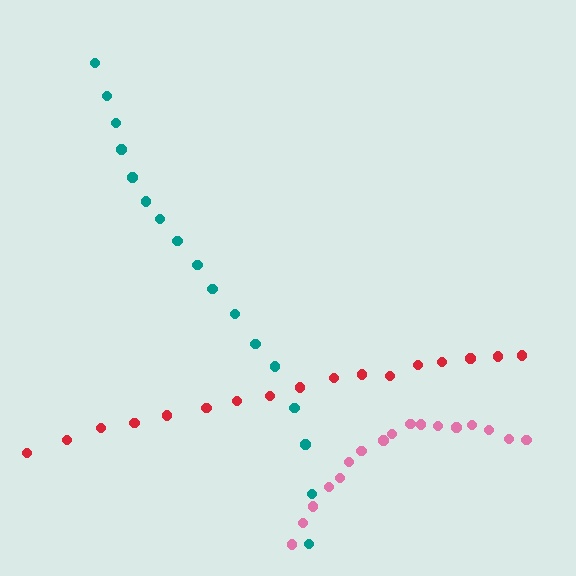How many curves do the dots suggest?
There are 3 distinct paths.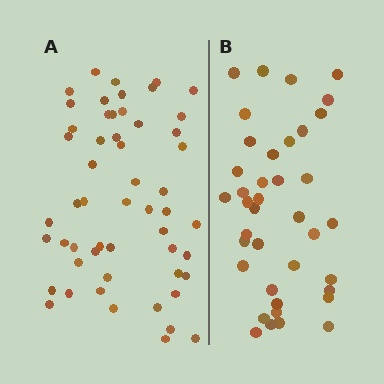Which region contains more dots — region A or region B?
Region A (the left region) has more dots.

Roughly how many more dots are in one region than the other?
Region A has approximately 15 more dots than region B.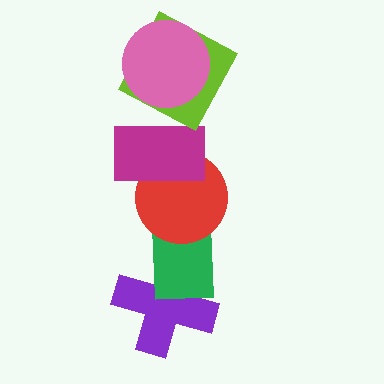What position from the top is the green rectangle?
The green rectangle is 5th from the top.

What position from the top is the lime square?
The lime square is 2nd from the top.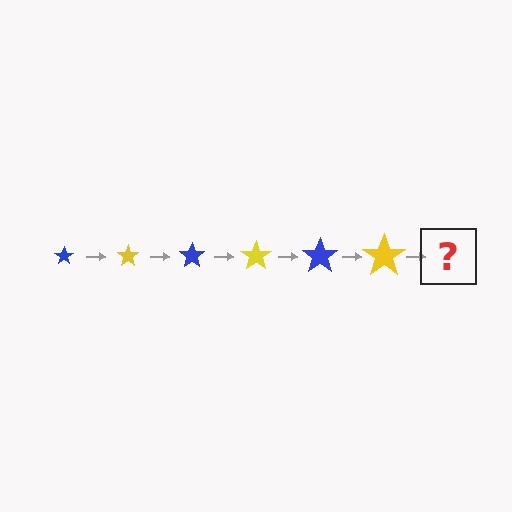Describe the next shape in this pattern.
It should be a blue star, larger than the previous one.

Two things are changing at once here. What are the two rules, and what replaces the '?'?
The two rules are that the star grows larger each step and the color cycles through blue and yellow. The '?' should be a blue star, larger than the previous one.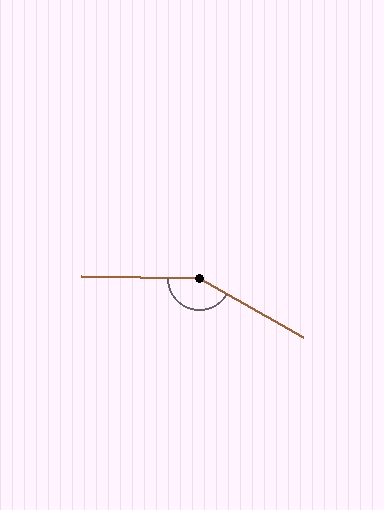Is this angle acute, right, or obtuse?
It is obtuse.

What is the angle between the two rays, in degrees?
Approximately 151 degrees.